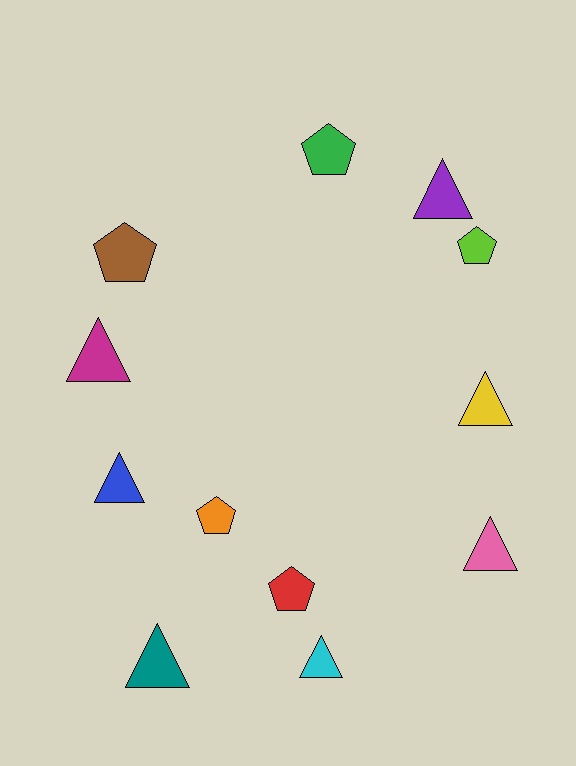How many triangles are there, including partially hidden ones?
There are 7 triangles.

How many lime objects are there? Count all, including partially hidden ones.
There is 1 lime object.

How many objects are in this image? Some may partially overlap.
There are 12 objects.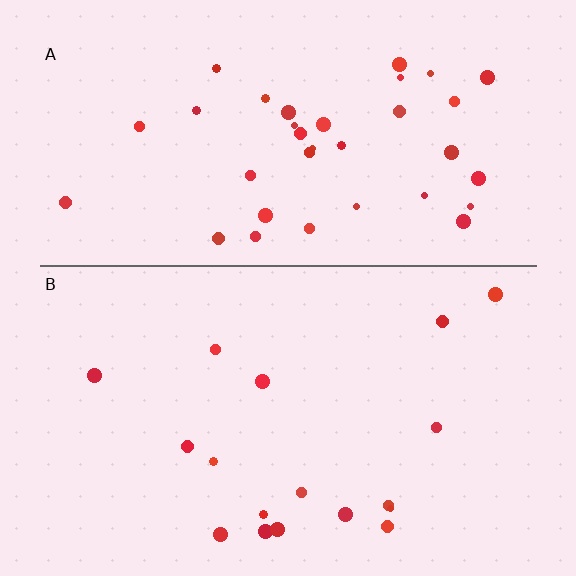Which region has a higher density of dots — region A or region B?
A (the top).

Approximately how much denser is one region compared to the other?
Approximately 2.1× — region A over region B.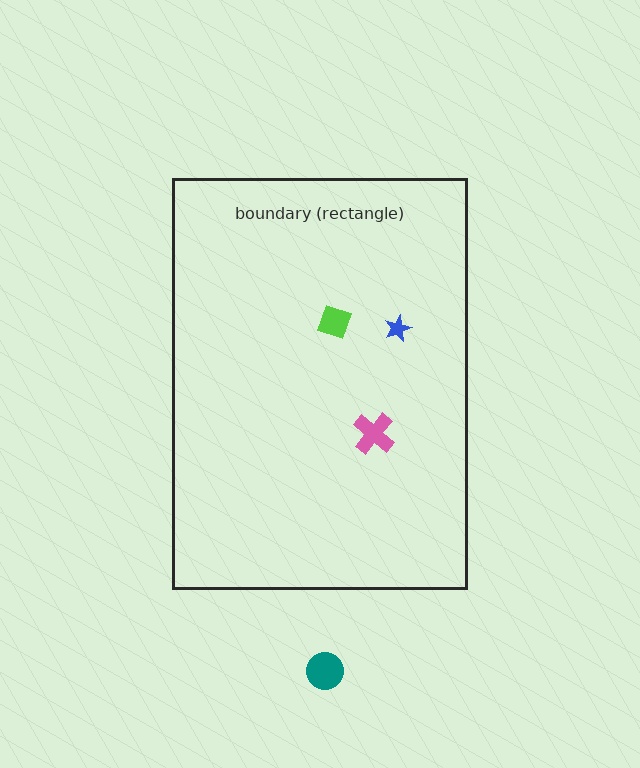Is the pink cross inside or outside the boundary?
Inside.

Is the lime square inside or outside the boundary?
Inside.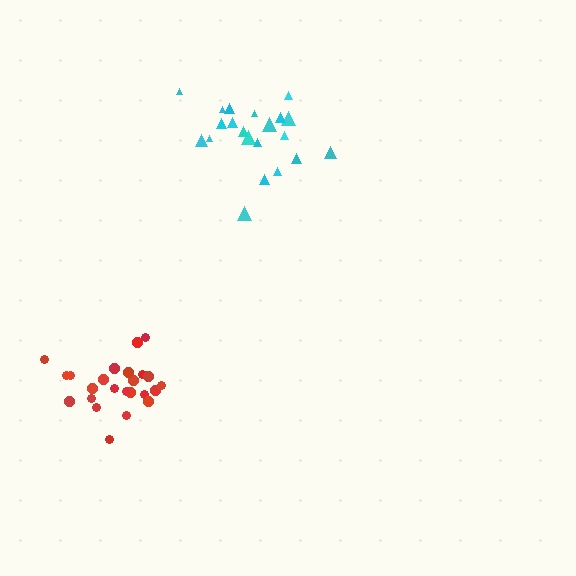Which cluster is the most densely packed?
Red.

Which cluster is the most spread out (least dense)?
Cyan.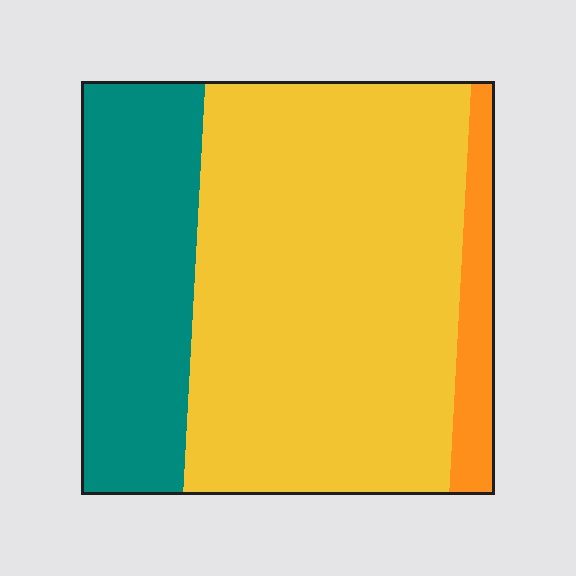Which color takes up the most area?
Yellow, at roughly 65%.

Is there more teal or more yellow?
Yellow.